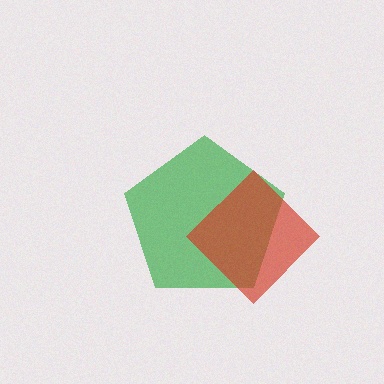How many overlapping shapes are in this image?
There are 2 overlapping shapes in the image.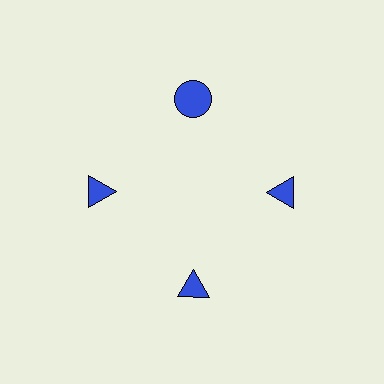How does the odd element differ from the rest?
It has a different shape: circle instead of triangle.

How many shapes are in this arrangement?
There are 4 shapes arranged in a ring pattern.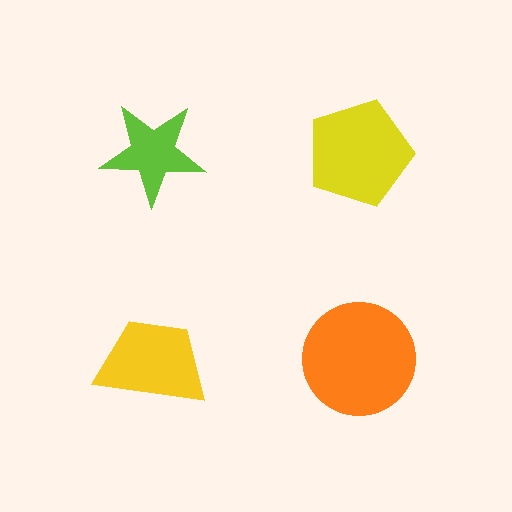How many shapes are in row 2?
2 shapes.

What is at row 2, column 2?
An orange circle.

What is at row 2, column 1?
A yellow trapezoid.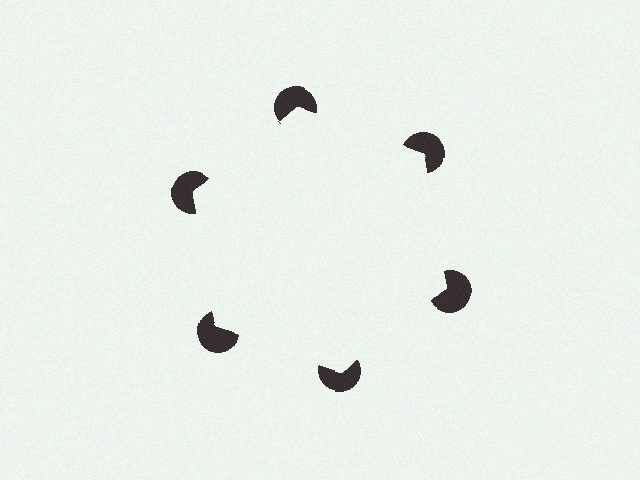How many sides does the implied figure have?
6 sides.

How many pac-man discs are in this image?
There are 6 — one at each vertex of the illusory hexagon.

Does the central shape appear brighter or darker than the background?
It typically appears slightly brighter than the background, even though no actual brightness change is drawn.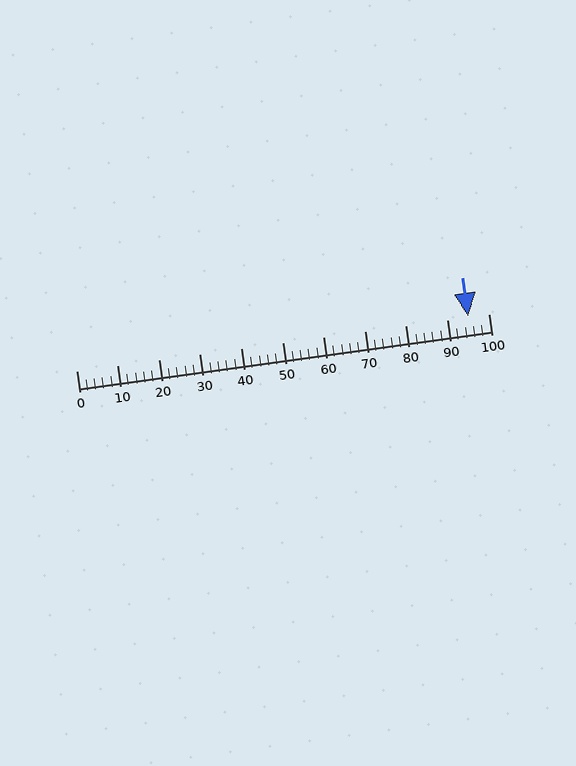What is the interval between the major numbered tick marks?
The major tick marks are spaced 10 units apart.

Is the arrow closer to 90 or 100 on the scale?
The arrow is closer to 100.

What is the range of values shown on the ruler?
The ruler shows values from 0 to 100.